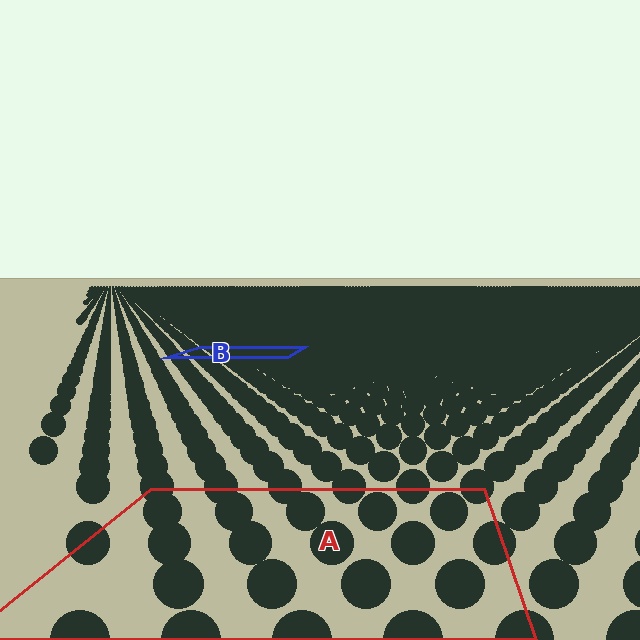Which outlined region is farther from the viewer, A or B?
Region B is farther from the viewer — the texture elements inside it appear smaller and more densely packed.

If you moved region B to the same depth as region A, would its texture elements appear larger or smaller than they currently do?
They would appear larger. At a closer depth, the same texture elements are projected at a bigger on-screen size.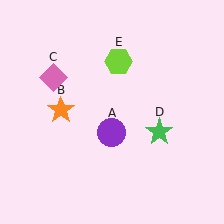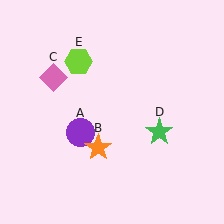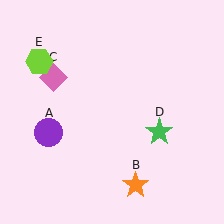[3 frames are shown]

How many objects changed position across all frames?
3 objects changed position: purple circle (object A), orange star (object B), lime hexagon (object E).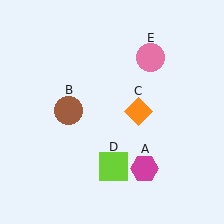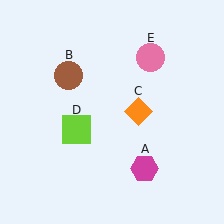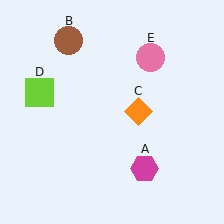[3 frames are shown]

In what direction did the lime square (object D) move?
The lime square (object D) moved up and to the left.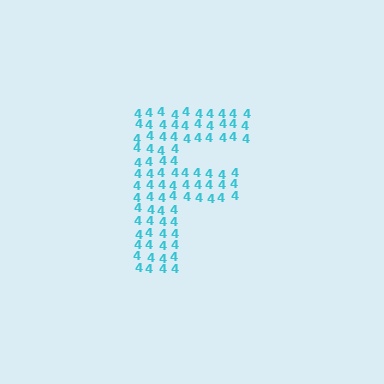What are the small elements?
The small elements are digit 4's.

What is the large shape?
The large shape is the letter F.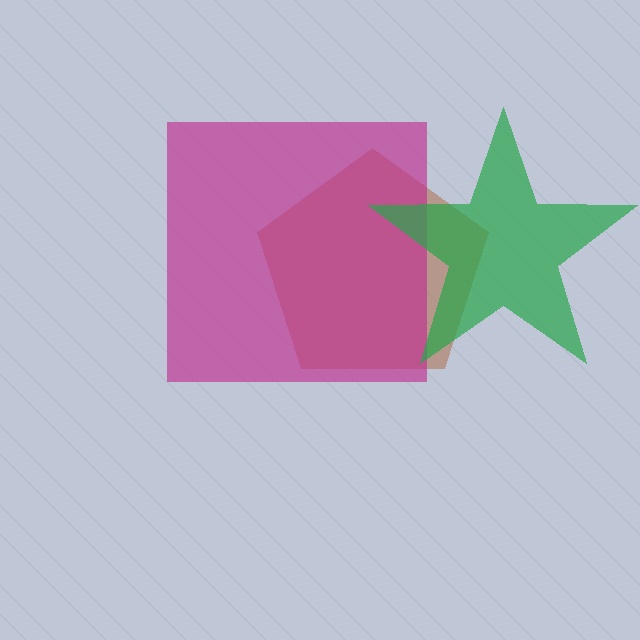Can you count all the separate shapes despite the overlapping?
Yes, there are 3 separate shapes.